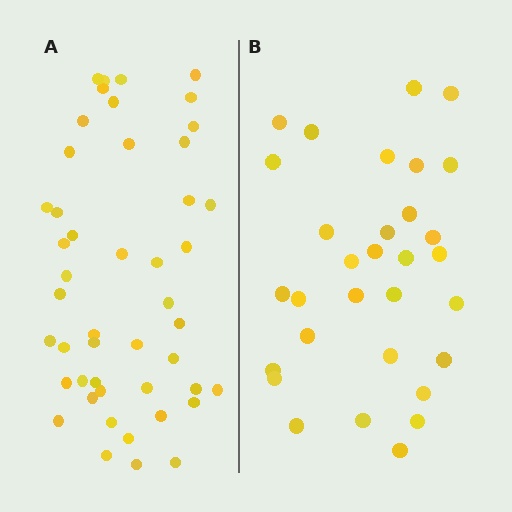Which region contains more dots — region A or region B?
Region A (the left region) has more dots.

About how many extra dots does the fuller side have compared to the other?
Region A has approximately 15 more dots than region B.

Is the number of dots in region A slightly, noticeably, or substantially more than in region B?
Region A has substantially more. The ratio is roughly 1.5 to 1.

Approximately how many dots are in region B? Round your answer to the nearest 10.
About 30 dots. (The exact count is 31, which rounds to 30.)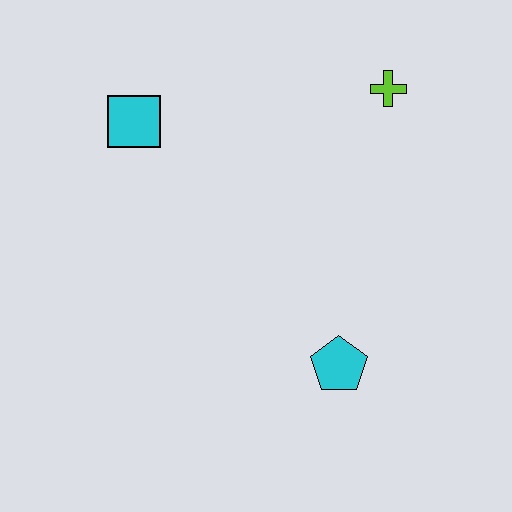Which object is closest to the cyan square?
The lime cross is closest to the cyan square.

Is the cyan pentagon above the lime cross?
No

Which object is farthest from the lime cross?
The cyan pentagon is farthest from the lime cross.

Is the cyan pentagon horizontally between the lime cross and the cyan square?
Yes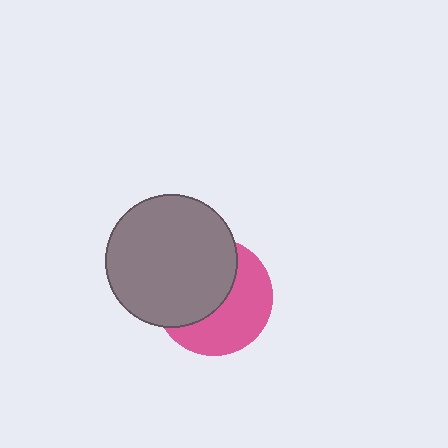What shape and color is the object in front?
The object in front is a gray circle.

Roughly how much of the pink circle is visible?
About half of it is visible (roughly 49%).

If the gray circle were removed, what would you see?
You would see the complete pink circle.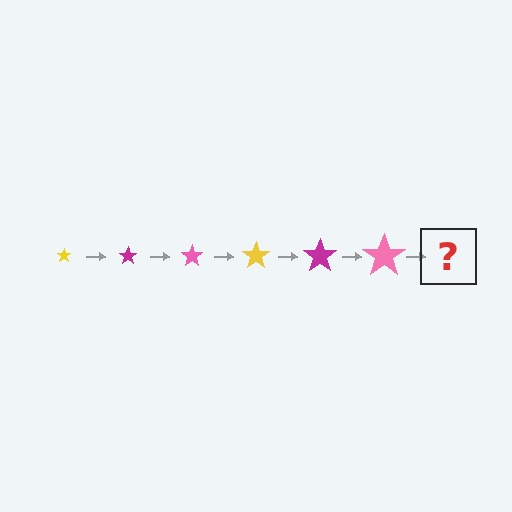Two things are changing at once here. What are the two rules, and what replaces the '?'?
The two rules are that the star grows larger each step and the color cycles through yellow, magenta, and pink. The '?' should be a yellow star, larger than the previous one.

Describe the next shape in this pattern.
It should be a yellow star, larger than the previous one.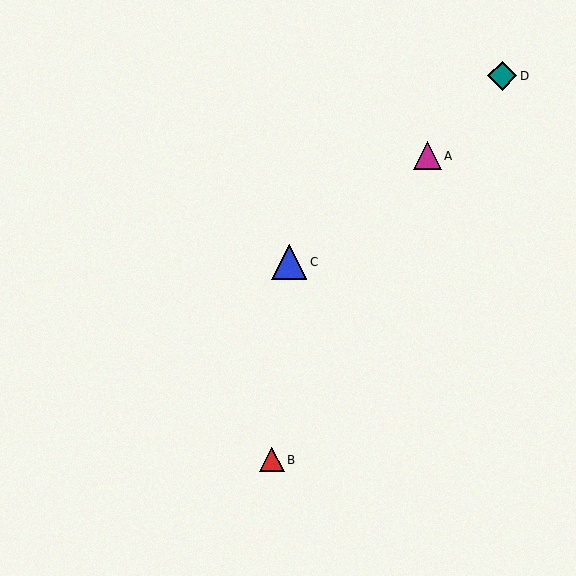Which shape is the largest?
The blue triangle (labeled C) is the largest.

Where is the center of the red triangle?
The center of the red triangle is at (272, 460).